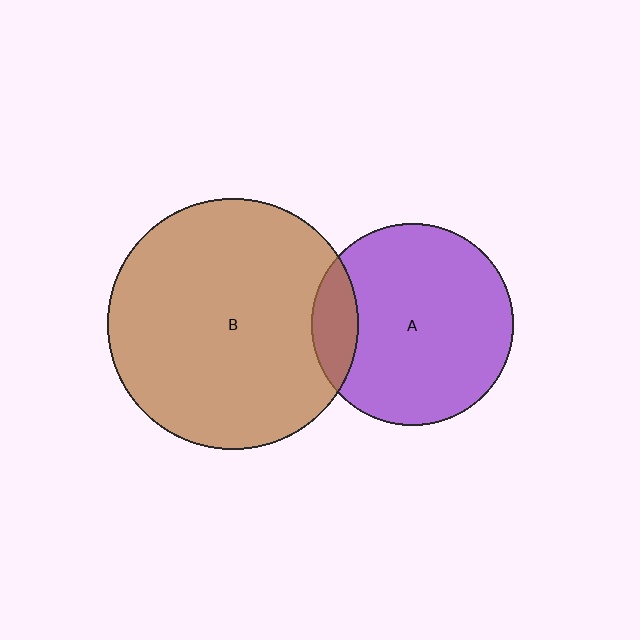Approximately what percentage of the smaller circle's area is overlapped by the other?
Approximately 15%.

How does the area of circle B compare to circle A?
Approximately 1.5 times.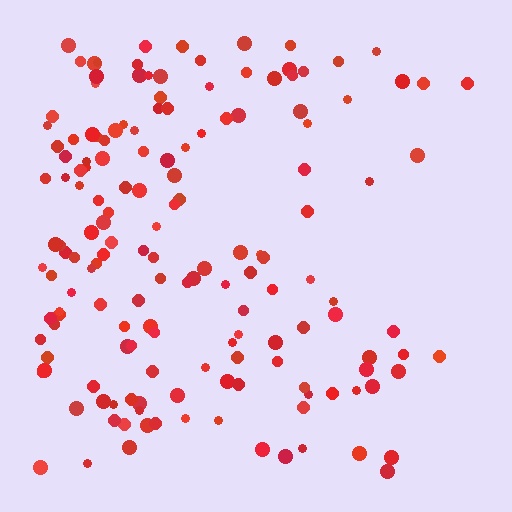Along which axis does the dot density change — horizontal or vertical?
Horizontal.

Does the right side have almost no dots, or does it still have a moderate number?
Still a moderate number, just noticeably fewer than the left.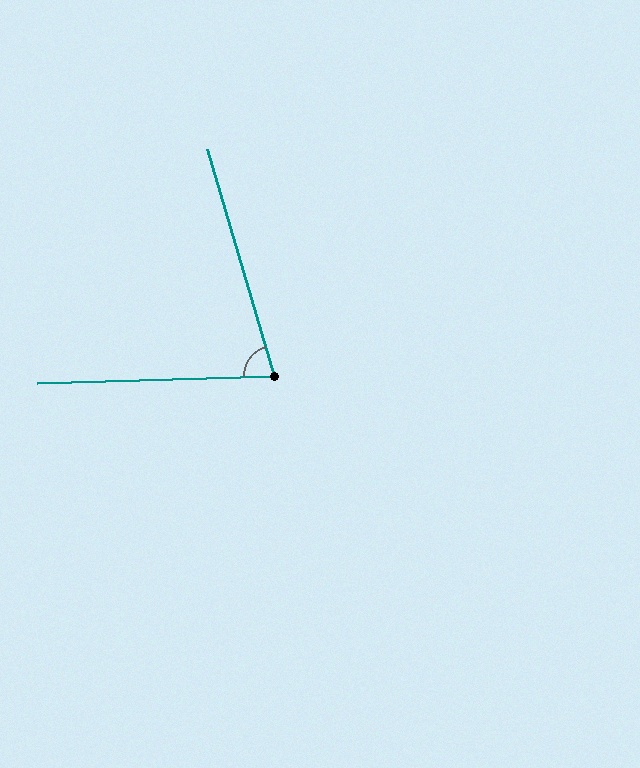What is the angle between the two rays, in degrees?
Approximately 75 degrees.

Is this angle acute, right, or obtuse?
It is acute.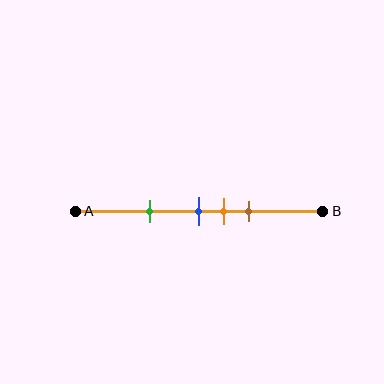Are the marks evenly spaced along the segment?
No, the marks are not evenly spaced.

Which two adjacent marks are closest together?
The blue and orange marks are the closest adjacent pair.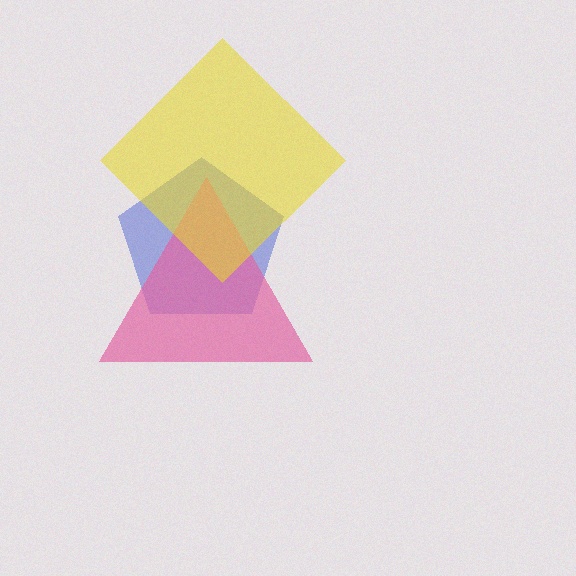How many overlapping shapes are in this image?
There are 3 overlapping shapes in the image.